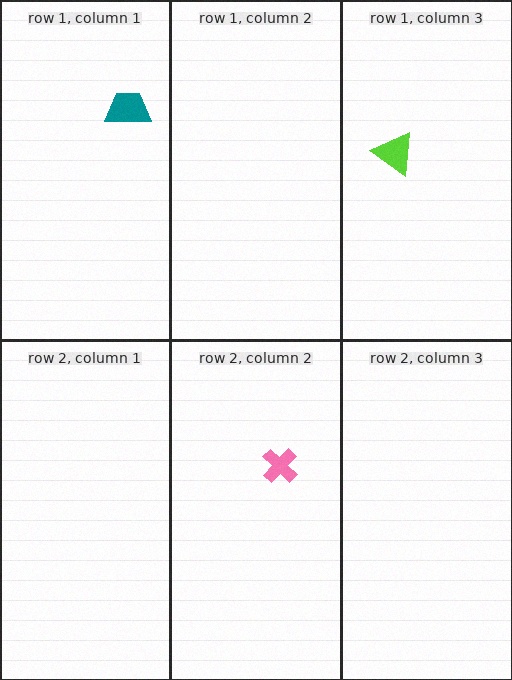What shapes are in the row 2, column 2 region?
The pink cross.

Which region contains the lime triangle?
The row 1, column 3 region.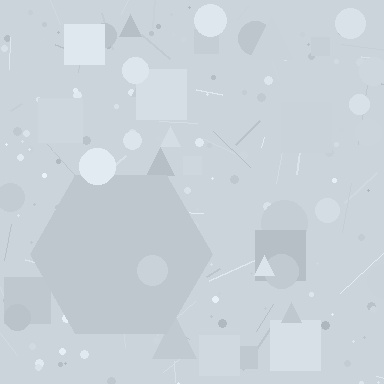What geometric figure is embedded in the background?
A hexagon is embedded in the background.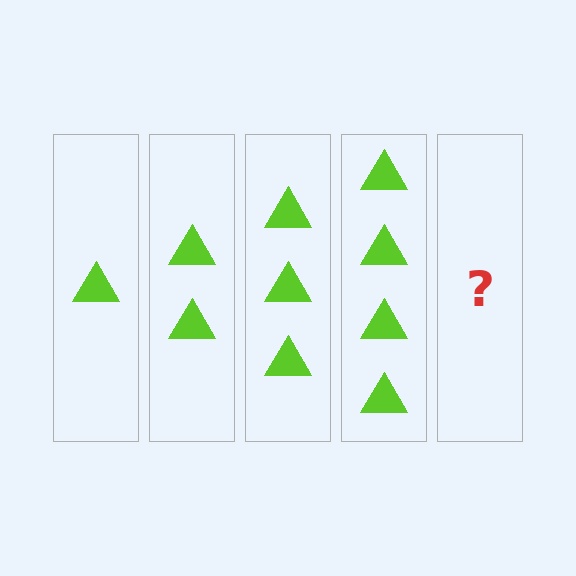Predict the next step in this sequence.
The next step is 5 triangles.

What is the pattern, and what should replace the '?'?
The pattern is that each step adds one more triangle. The '?' should be 5 triangles.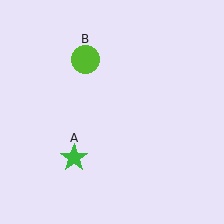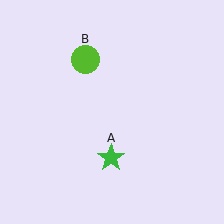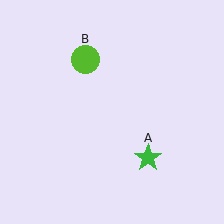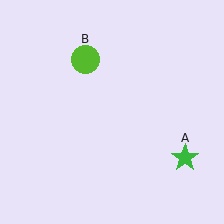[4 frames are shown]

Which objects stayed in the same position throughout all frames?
Lime circle (object B) remained stationary.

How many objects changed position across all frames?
1 object changed position: green star (object A).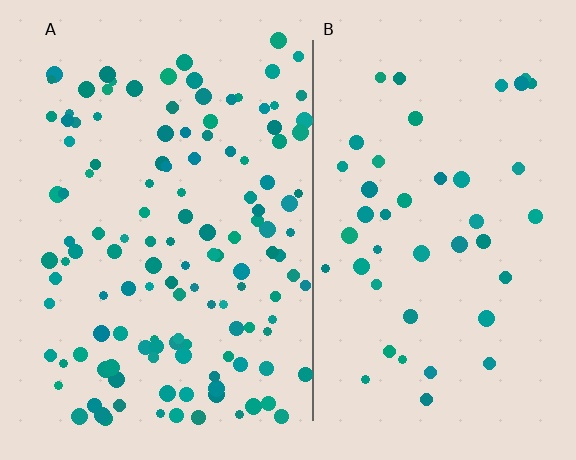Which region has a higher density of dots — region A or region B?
A (the left).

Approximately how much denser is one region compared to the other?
Approximately 3.0× — region A over region B.